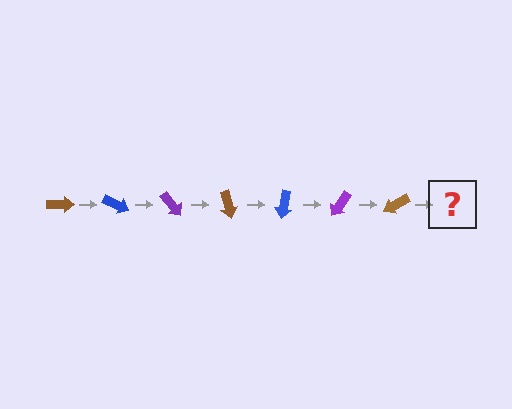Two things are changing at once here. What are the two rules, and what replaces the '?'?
The two rules are that it rotates 25 degrees each step and the color cycles through brown, blue, and purple. The '?' should be a blue arrow, rotated 175 degrees from the start.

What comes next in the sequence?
The next element should be a blue arrow, rotated 175 degrees from the start.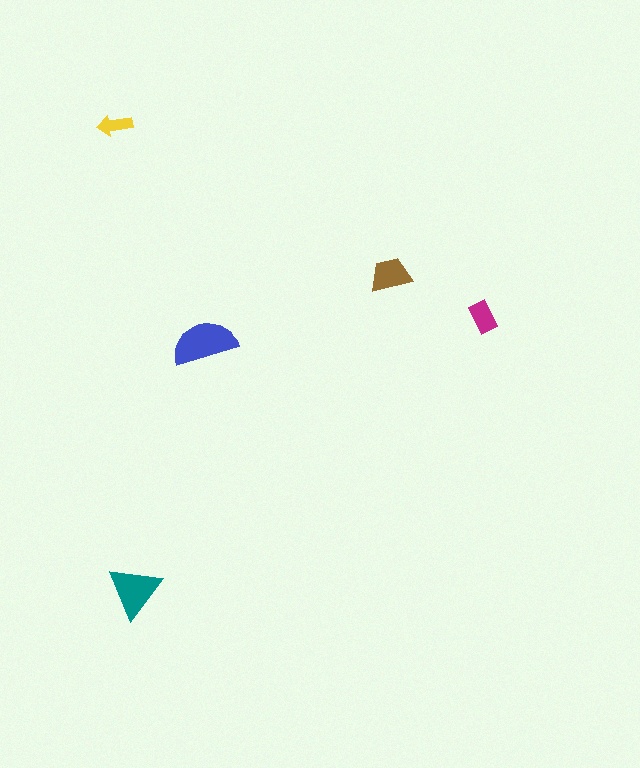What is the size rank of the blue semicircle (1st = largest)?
1st.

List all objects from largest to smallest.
The blue semicircle, the teal triangle, the brown trapezoid, the magenta rectangle, the yellow arrow.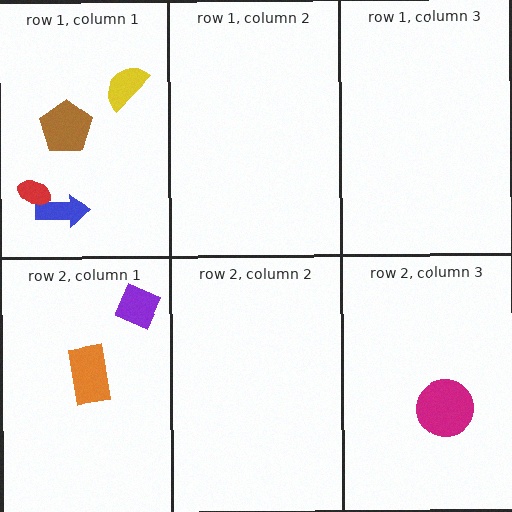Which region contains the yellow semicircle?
The row 1, column 1 region.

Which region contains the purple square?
The row 2, column 1 region.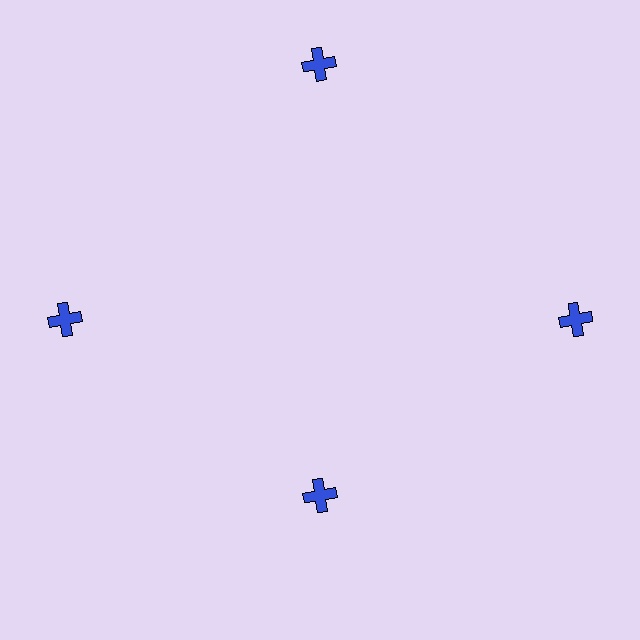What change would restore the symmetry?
The symmetry would be restored by moving it outward, back onto the ring so that all 4 crosses sit at equal angles and equal distance from the center.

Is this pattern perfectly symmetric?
No. The 4 blue crosses are arranged in a ring, but one element near the 6 o'clock position is pulled inward toward the center, breaking the 4-fold rotational symmetry.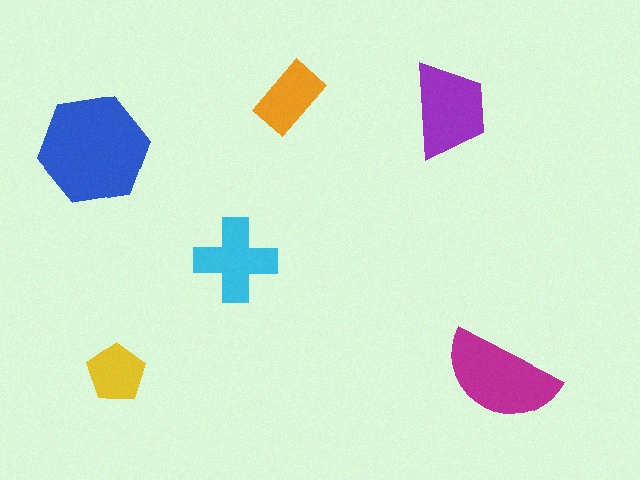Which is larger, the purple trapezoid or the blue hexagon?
The blue hexagon.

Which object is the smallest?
The yellow pentagon.